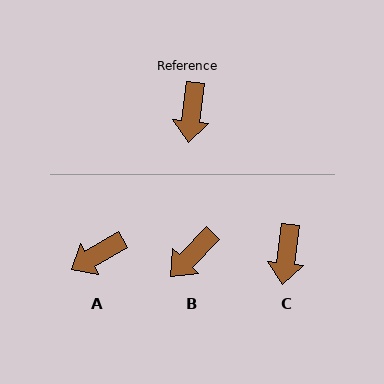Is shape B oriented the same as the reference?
No, it is off by about 37 degrees.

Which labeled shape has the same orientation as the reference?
C.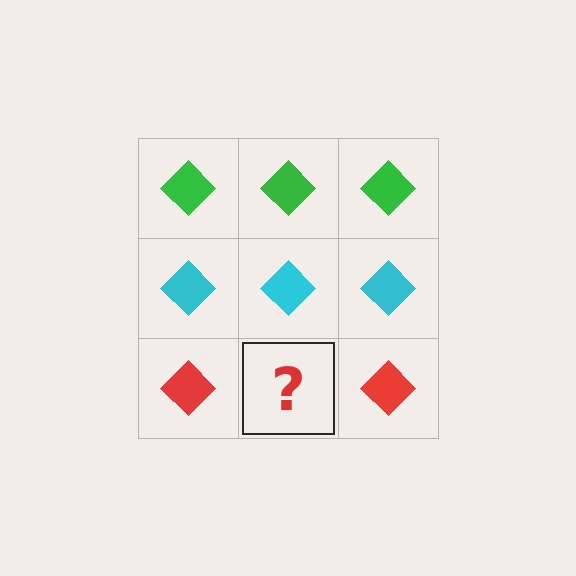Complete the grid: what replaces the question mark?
The question mark should be replaced with a red diamond.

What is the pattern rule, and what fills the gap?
The rule is that each row has a consistent color. The gap should be filled with a red diamond.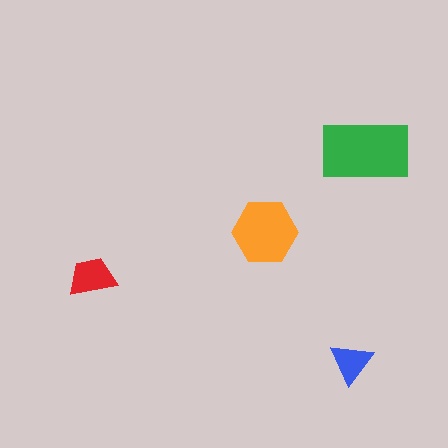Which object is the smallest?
The blue triangle.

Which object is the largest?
The green rectangle.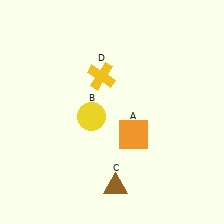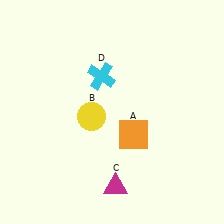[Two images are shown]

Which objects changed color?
C changed from brown to magenta. D changed from yellow to cyan.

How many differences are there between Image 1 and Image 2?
There are 2 differences between the two images.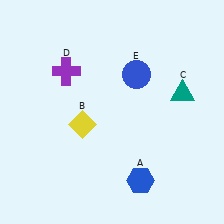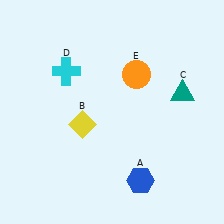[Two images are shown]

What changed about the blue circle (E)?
In Image 1, E is blue. In Image 2, it changed to orange.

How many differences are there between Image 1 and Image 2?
There are 2 differences between the two images.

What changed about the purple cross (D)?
In Image 1, D is purple. In Image 2, it changed to cyan.